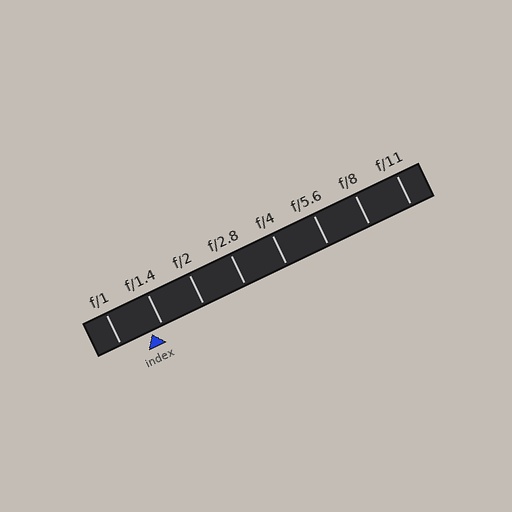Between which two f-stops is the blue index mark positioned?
The index mark is between f/1 and f/1.4.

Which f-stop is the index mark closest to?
The index mark is closest to f/1.4.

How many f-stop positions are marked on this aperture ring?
There are 8 f-stop positions marked.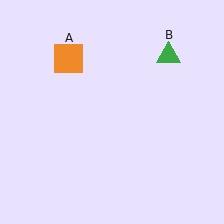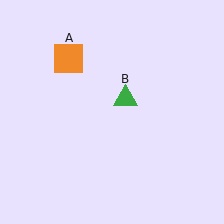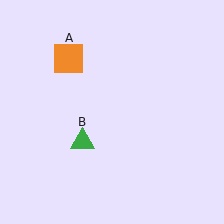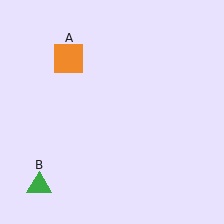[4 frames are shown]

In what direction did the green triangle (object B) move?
The green triangle (object B) moved down and to the left.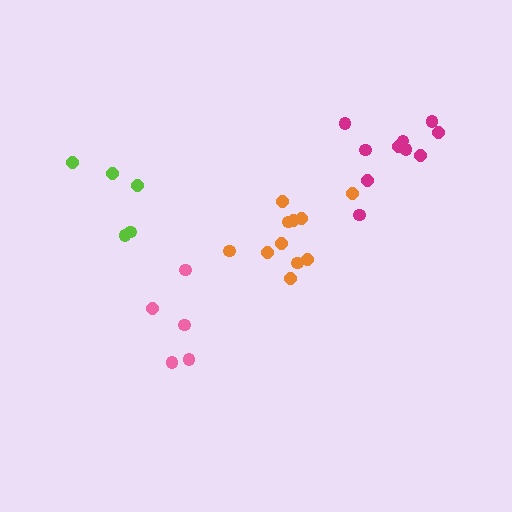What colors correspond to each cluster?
The clusters are colored: orange, pink, magenta, lime.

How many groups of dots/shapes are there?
There are 4 groups.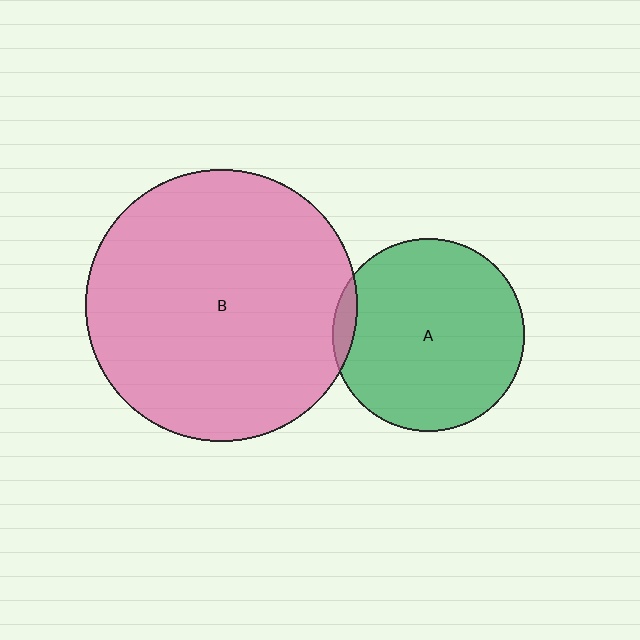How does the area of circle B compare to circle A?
Approximately 2.0 times.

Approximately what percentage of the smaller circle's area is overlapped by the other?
Approximately 5%.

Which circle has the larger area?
Circle B (pink).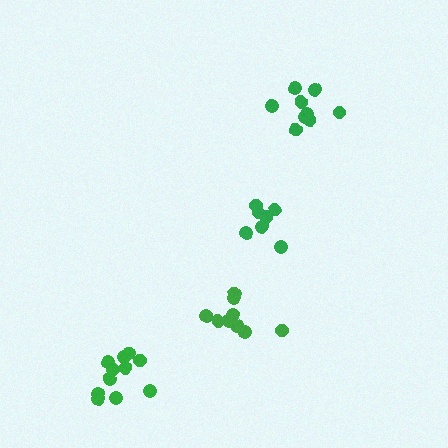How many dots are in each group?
Group 1: 11 dots, Group 2: 9 dots, Group 3: 7 dots, Group 4: 9 dots (36 total).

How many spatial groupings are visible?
There are 4 spatial groupings.